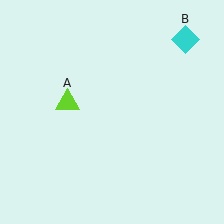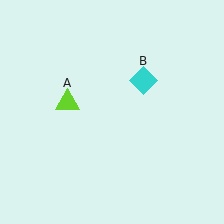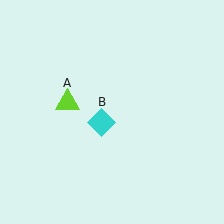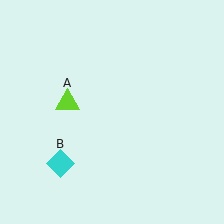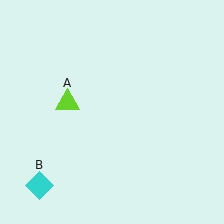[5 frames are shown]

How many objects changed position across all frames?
1 object changed position: cyan diamond (object B).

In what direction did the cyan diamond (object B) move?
The cyan diamond (object B) moved down and to the left.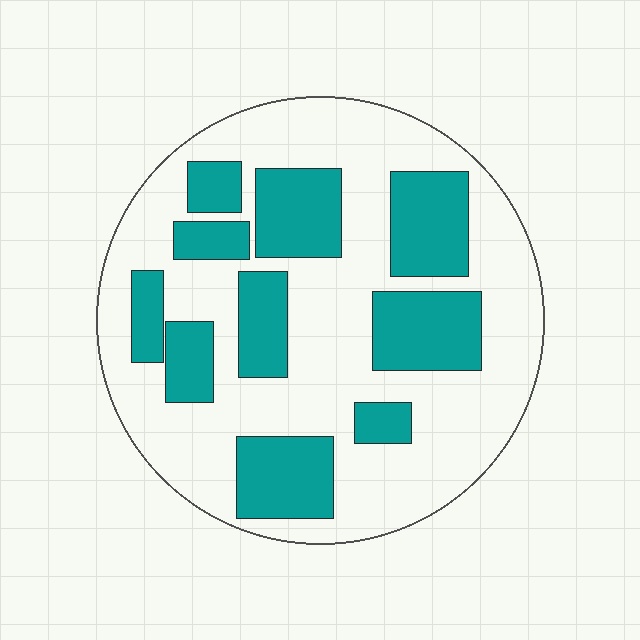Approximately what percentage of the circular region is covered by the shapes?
Approximately 35%.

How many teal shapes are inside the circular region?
10.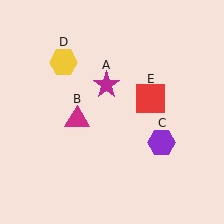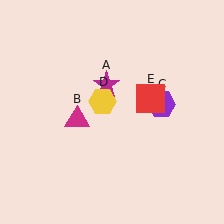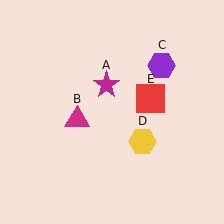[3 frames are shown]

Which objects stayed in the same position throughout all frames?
Magenta star (object A) and magenta triangle (object B) and red square (object E) remained stationary.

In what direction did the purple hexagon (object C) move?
The purple hexagon (object C) moved up.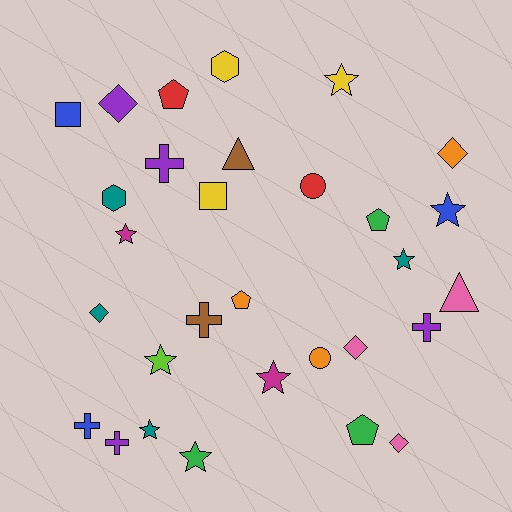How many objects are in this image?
There are 30 objects.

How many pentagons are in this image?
There are 4 pentagons.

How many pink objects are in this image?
There are 3 pink objects.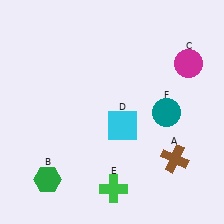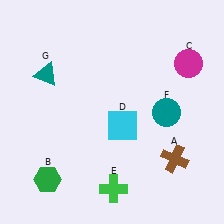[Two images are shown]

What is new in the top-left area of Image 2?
A teal triangle (G) was added in the top-left area of Image 2.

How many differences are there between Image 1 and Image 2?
There is 1 difference between the two images.